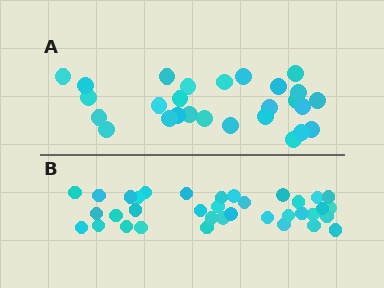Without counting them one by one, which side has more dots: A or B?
Region B (the bottom region) has more dots.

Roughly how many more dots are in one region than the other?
Region B has roughly 8 or so more dots than region A.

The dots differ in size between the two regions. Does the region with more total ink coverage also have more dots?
No. Region A has more total ink coverage because its dots are larger, but region B actually contains more individual dots. Total area can be misleading — the number of items is what matters here.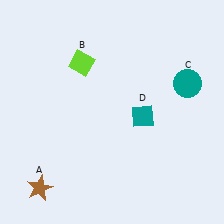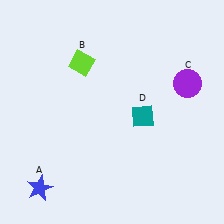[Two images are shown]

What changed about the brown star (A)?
In Image 1, A is brown. In Image 2, it changed to blue.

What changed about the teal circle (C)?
In Image 1, C is teal. In Image 2, it changed to purple.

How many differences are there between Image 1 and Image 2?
There are 2 differences between the two images.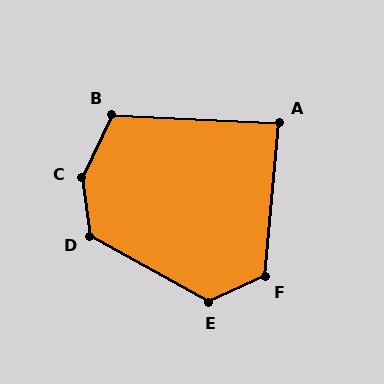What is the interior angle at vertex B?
Approximately 113 degrees (obtuse).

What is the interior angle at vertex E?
Approximately 126 degrees (obtuse).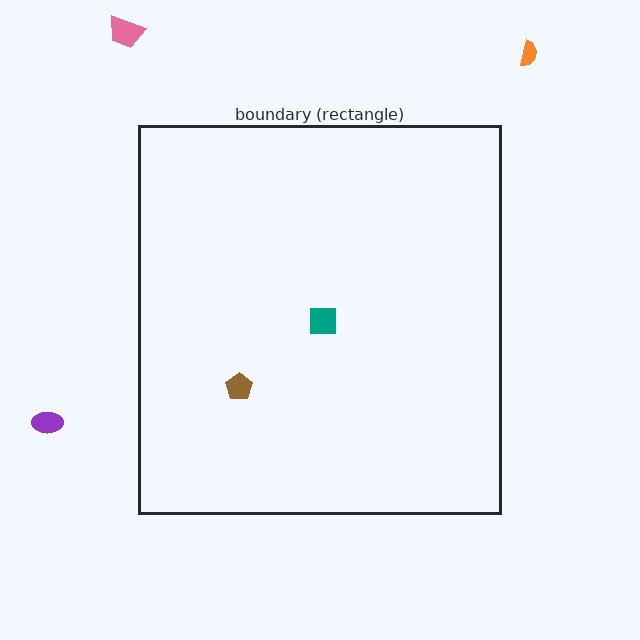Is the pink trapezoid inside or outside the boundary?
Outside.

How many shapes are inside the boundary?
2 inside, 3 outside.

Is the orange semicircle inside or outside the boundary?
Outside.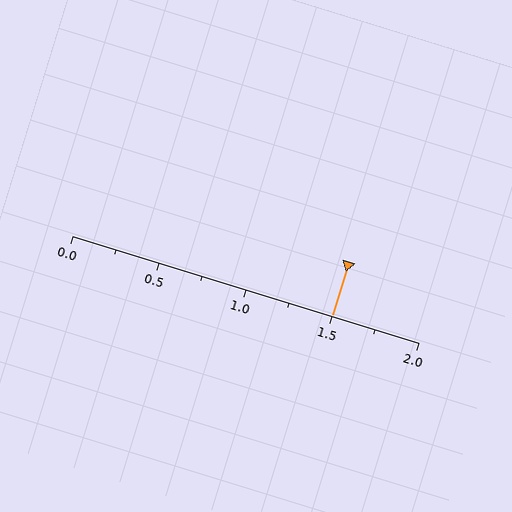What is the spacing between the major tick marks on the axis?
The major ticks are spaced 0.5 apart.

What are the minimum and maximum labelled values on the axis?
The axis runs from 0.0 to 2.0.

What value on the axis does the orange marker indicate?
The marker indicates approximately 1.5.